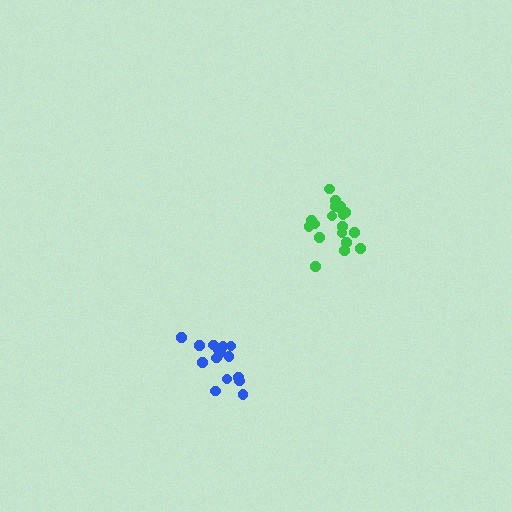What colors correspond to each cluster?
The clusters are colored: blue, green.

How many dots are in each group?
Group 1: 15 dots, Group 2: 19 dots (34 total).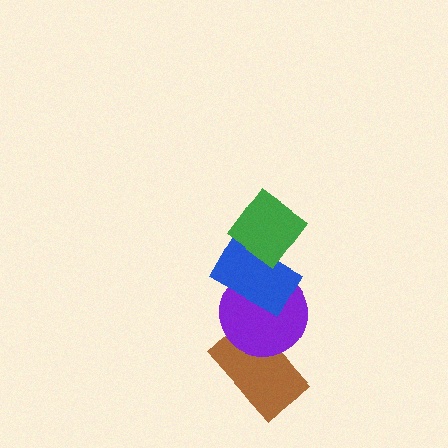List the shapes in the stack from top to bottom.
From top to bottom: the green diamond, the blue rectangle, the purple circle, the brown rectangle.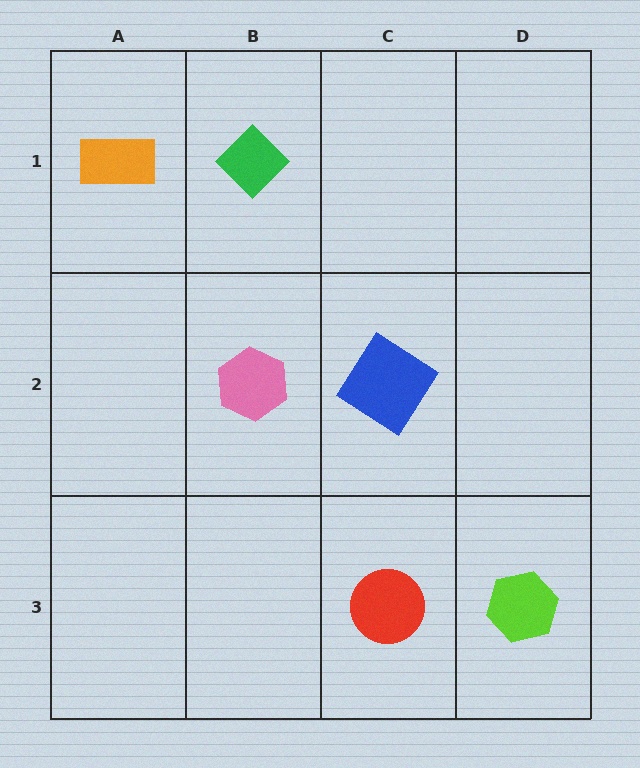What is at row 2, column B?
A pink hexagon.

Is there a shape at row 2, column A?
No, that cell is empty.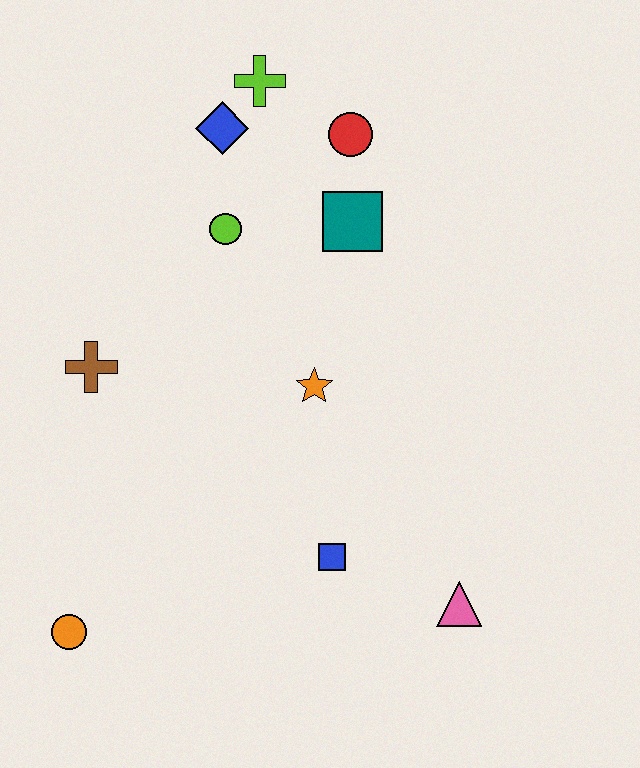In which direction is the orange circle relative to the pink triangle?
The orange circle is to the left of the pink triangle.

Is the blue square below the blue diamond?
Yes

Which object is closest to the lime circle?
The blue diamond is closest to the lime circle.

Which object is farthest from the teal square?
The orange circle is farthest from the teal square.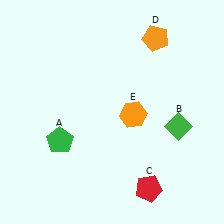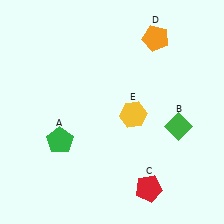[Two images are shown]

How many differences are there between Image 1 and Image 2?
There is 1 difference between the two images.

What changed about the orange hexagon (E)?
In Image 1, E is orange. In Image 2, it changed to yellow.